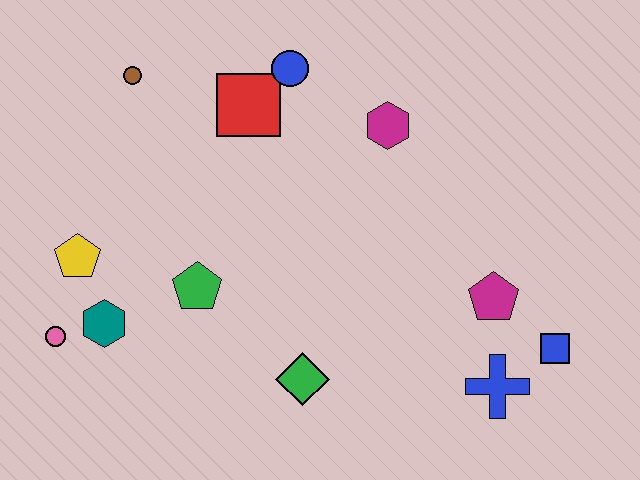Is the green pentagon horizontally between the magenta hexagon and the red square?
No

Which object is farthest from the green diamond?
The brown circle is farthest from the green diamond.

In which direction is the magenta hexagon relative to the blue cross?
The magenta hexagon is above the blue cross.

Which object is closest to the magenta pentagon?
The blue square is closest to the magenta pentagon.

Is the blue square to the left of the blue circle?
No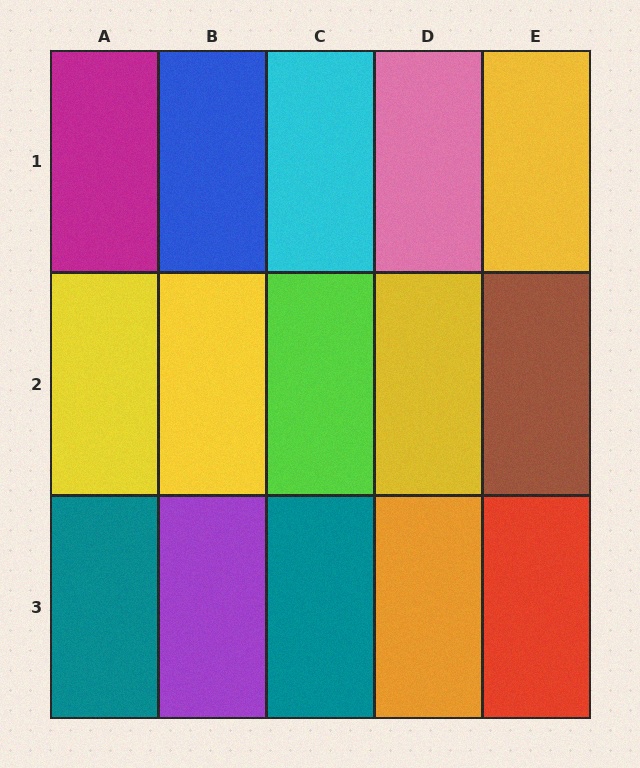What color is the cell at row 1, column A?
Magenta.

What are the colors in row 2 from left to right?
Yellow, yellow, lime, yellow, brown.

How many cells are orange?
1 cell is orange.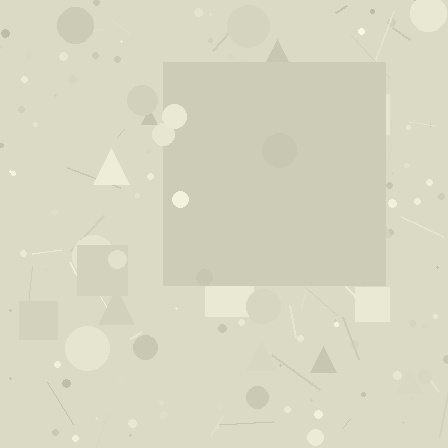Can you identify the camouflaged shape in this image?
The camouflaged shape is a square.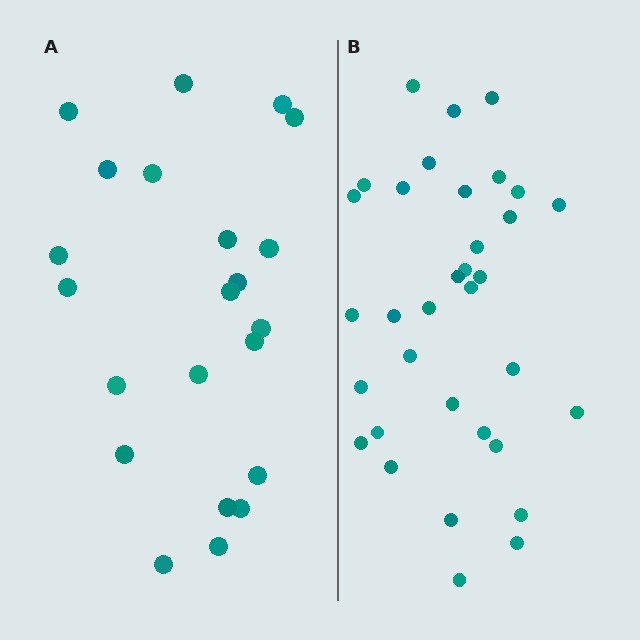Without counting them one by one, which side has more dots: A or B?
Region B (the right region) has more dots.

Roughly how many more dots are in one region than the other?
Region B has roughly 12 or so more dots than region A.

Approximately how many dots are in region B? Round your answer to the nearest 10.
About 30 dots. (The exact count is 34, which rounds to 30.)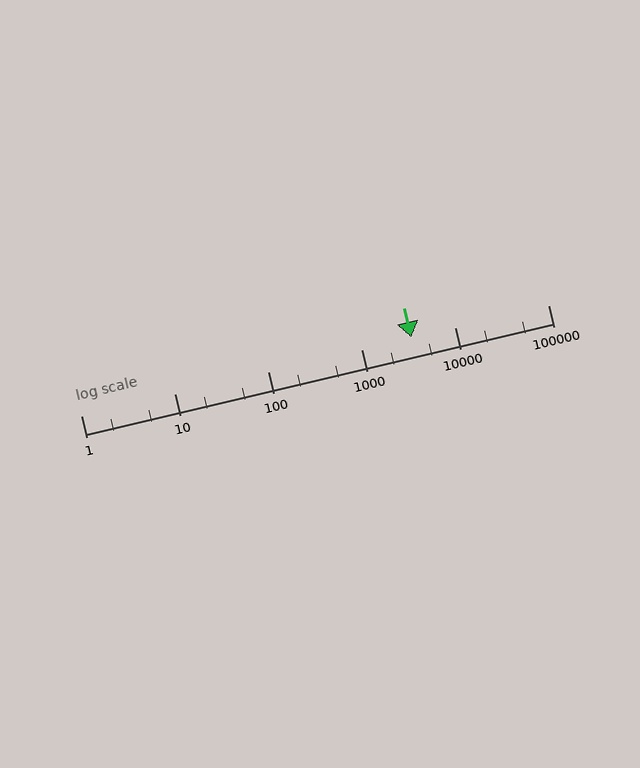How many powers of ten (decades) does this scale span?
The scale spans 5 decades, from 1 to 100000.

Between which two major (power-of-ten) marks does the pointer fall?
The pointer is between 1000 and 10000.